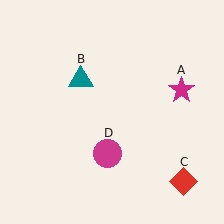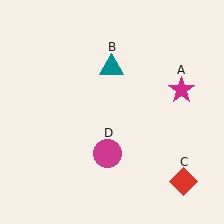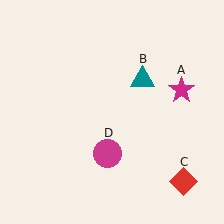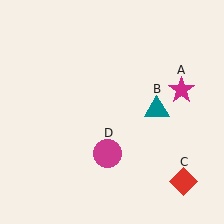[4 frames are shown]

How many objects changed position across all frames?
1 object changed position: teal triangle (object B).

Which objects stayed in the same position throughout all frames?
Magenta star (object A) and red diamond (object C) and magenta circle (object D) remained stationary.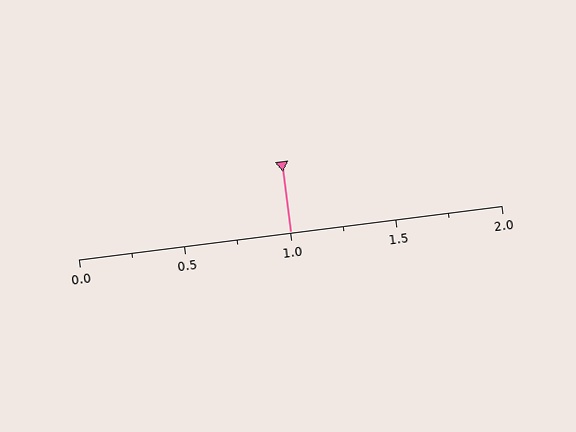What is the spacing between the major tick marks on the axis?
The major ticks are spaced 0.5 apart.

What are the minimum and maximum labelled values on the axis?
The axis runs from 0.0 to 2.0.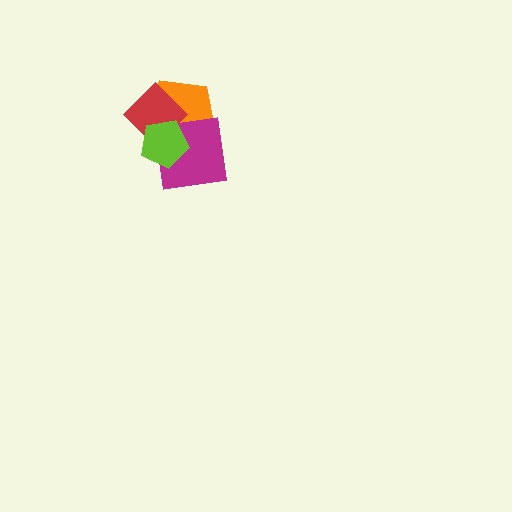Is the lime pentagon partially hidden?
No, no other shape covers it.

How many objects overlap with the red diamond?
3 objects overlap with the red diamond.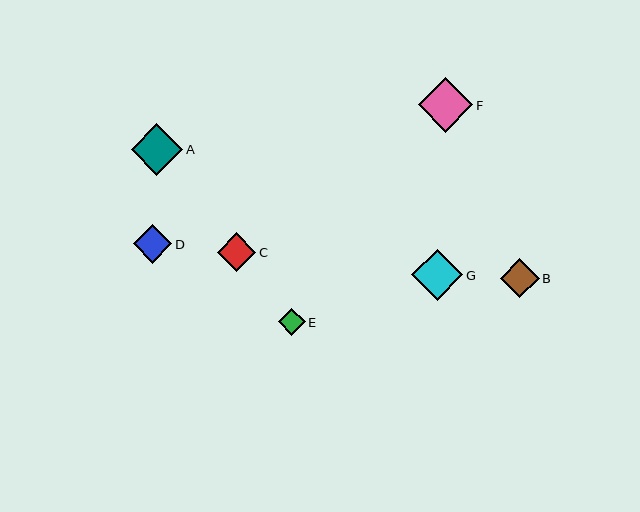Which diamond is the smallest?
Diamond E is the smallest with a size of approximately 27 pixels.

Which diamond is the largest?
Diamond F is the largest with a size of approximately 54 pixels.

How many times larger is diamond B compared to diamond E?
Diamond B is approximately 1.4 times the size of diamond E.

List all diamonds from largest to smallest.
From largest to smallest: F, A, G, D, B, C, E.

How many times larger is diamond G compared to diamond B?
Diamond G is approximately 1.3 times the size of diamond B.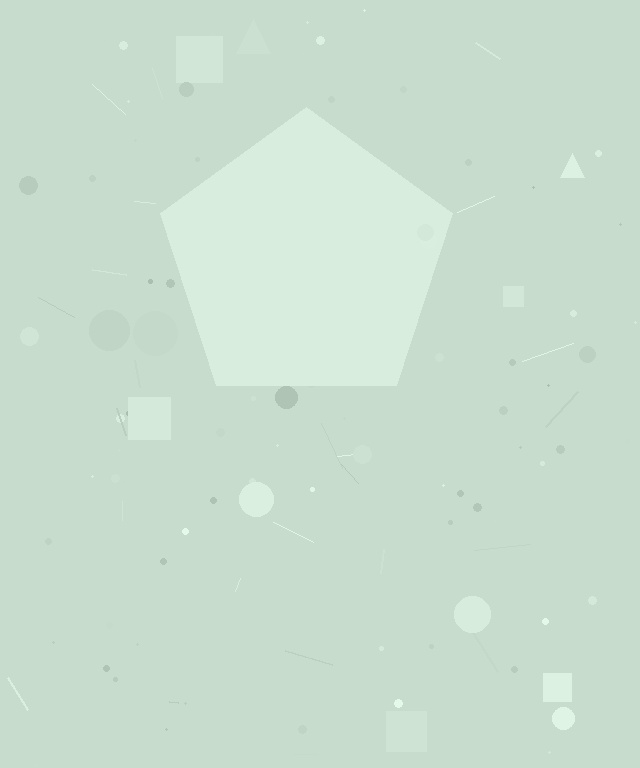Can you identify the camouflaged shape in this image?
The camouflaged shape is a pentagon.